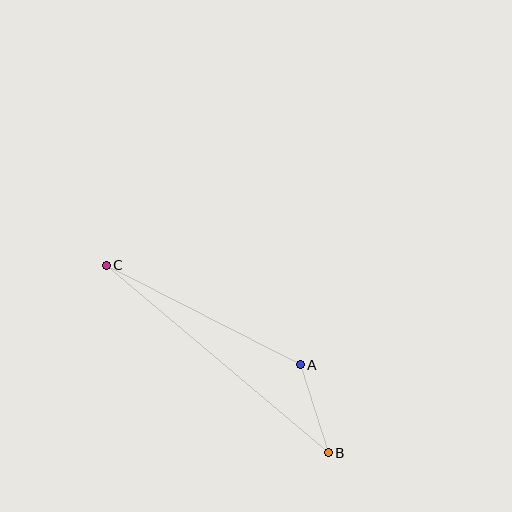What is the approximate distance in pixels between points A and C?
The distance between A and C is approximately 218 pixels.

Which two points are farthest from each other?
Points B and C are farthest from each other.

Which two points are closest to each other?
Points A and B are closest to each other.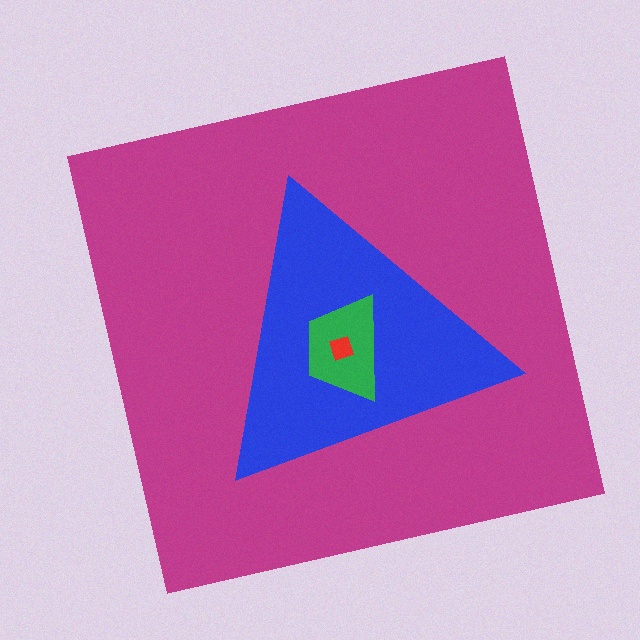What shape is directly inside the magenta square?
The blue triangle.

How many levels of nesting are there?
4.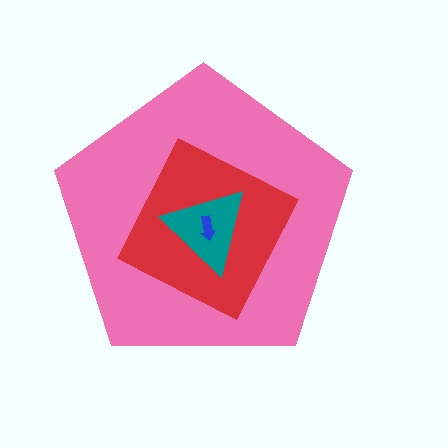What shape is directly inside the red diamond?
The teal triangle.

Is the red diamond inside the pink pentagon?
Yes.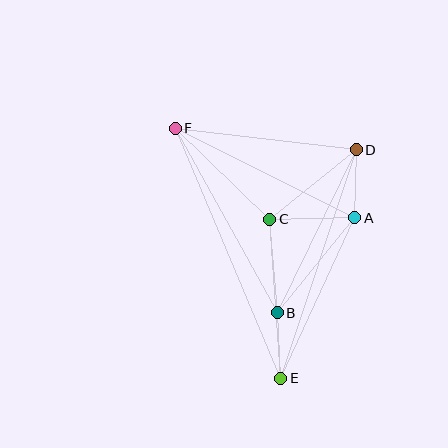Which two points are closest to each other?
Points B and E are closest to each other.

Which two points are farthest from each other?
Points E and F are farthest from each other.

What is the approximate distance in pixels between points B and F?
The distance between B and F is approximately 211 pixels.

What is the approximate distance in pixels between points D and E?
The distance between D and E is approximately 241 pixels.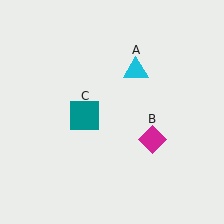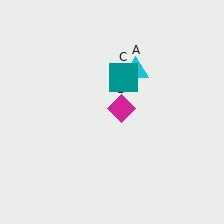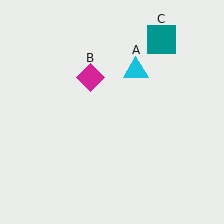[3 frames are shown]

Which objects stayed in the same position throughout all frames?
Cyan triangle (object A) remained stationary.